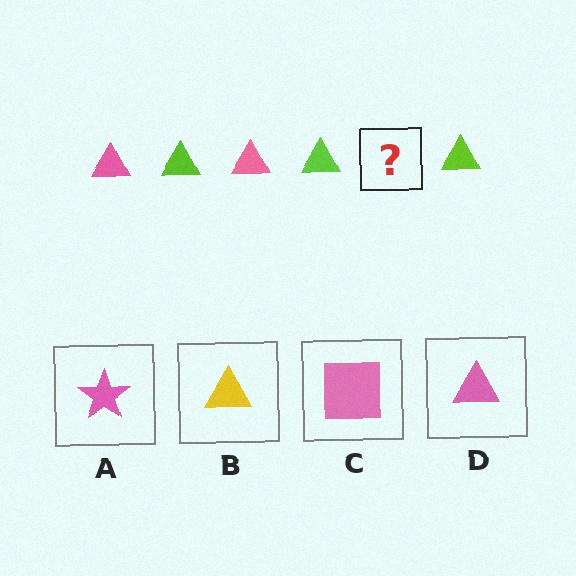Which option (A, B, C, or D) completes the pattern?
D.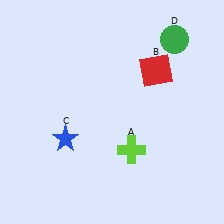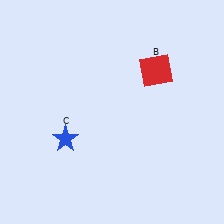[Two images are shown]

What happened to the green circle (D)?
The green circle (D) was removed in Image 2. It was in the top-right area of Image 1.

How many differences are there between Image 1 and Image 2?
There are 2 differences between the two images.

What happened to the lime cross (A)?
The lime cross (A) was removed in Image 2. It was in the bottom-right area of Image 1.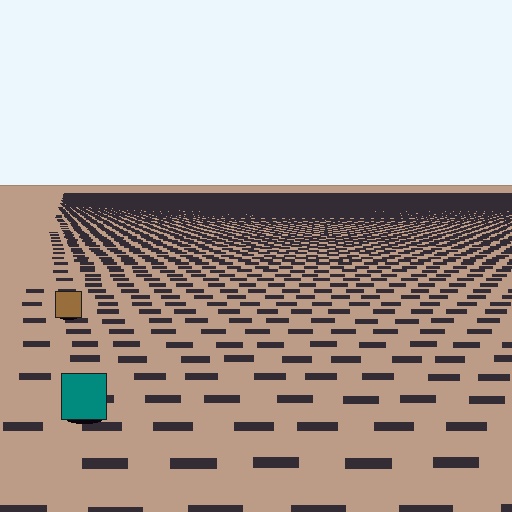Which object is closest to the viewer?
The teal square is closest. The texture marks near it are larger and more spread out.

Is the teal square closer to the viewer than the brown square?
Yes. The teal square is closer — you can tell from the texture gradient: the ground texture is coarser near it.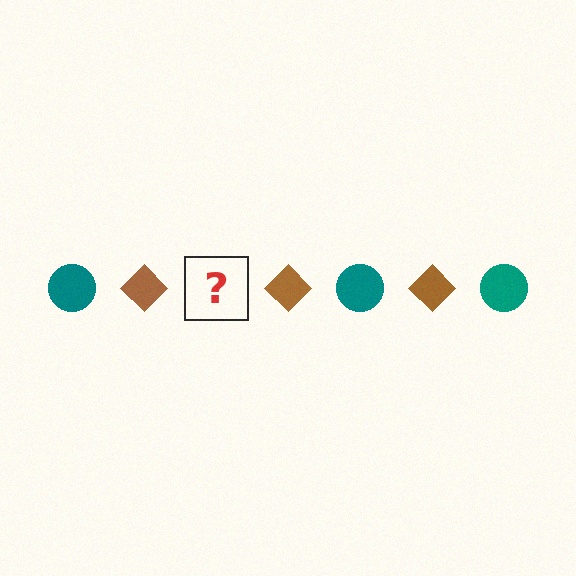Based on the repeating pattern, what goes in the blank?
The blank should be a teal circle.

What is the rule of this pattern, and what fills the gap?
The rule is that the pattern alternates between teal circle and brown diamond. The gap should be filled with a teal circle.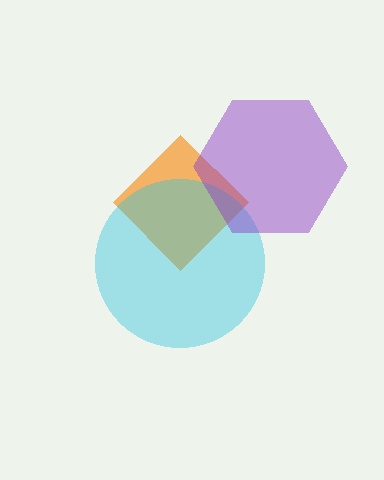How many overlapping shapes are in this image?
There are 3 overlapping shapes in the image.